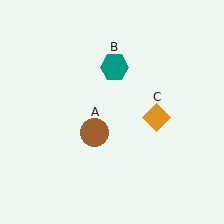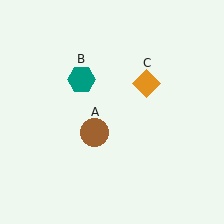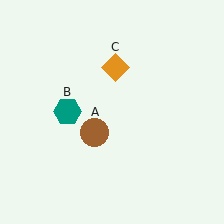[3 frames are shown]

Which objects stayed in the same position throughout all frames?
Brown circle (object A) remained stationary.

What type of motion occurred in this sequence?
The teal hexagon (object B), orange diamond (object C) rotated counterclockwise around the center of the scene.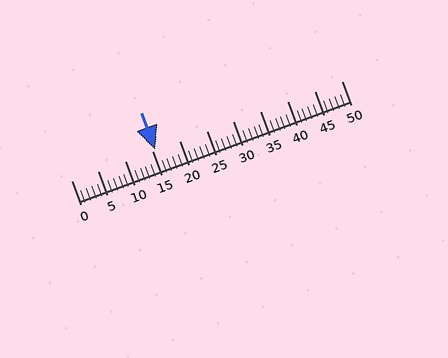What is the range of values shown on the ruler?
The ruler shows values from 0 to 50.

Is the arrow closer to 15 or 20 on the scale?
The arrow is closer to 15.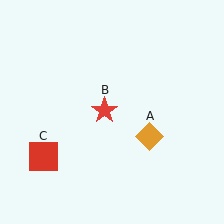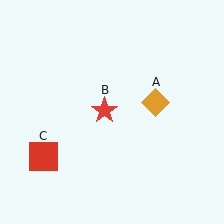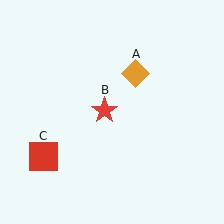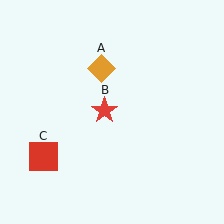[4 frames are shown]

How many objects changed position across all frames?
1 object changed position: orange diamond (object A).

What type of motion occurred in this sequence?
The orange diamond (object A) rotated counterclockwise around the center of the scene.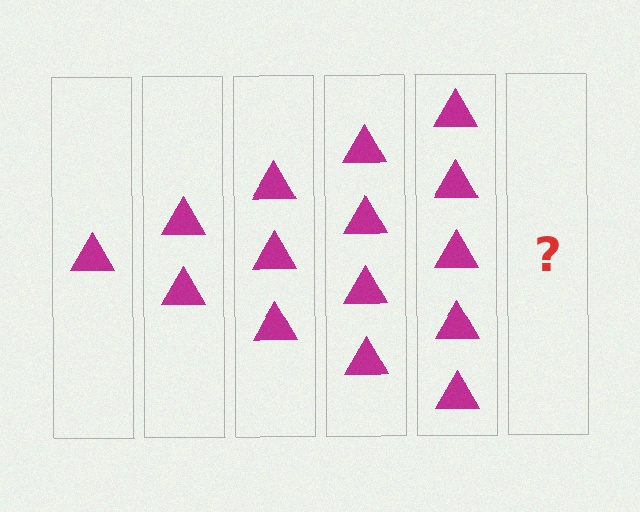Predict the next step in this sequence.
The next step is 6 triangles.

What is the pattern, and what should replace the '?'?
The pattern is that each step adds one more triangle. The '?' should be 6 triangles.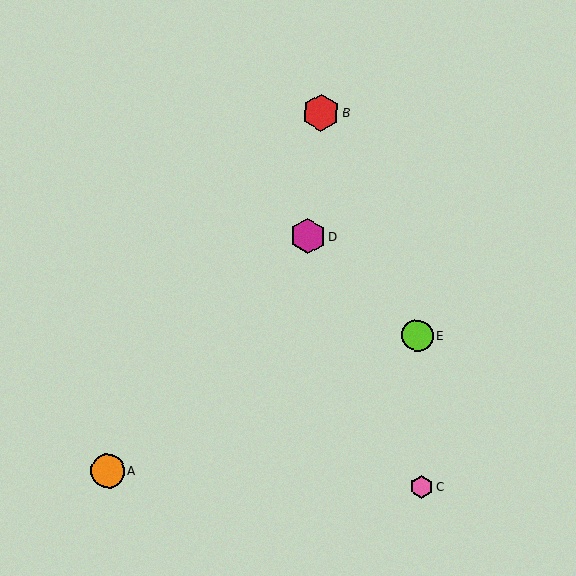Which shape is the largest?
The red hexagon (labeled B) is the largest.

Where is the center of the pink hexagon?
The center of the pink hexagon is at (422, 487).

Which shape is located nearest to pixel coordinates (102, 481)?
The orange circle (labeled A) at (108, 471) is nearest to that location.